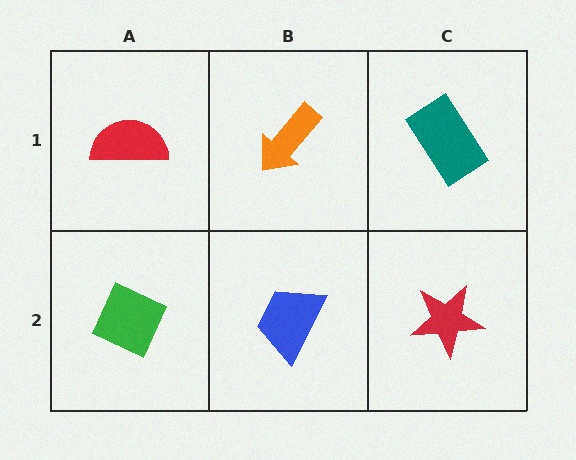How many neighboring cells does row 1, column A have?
2.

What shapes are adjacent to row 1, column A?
A green diamond (row 2, column A), an orange arrow (row 1, column B).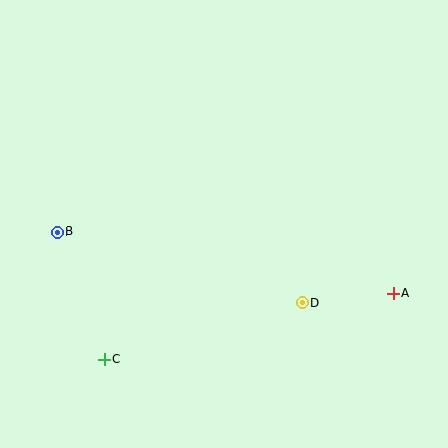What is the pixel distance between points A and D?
The distance between A and D is 92 pixels.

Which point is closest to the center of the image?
Point D at (302, 303) is closest to the center.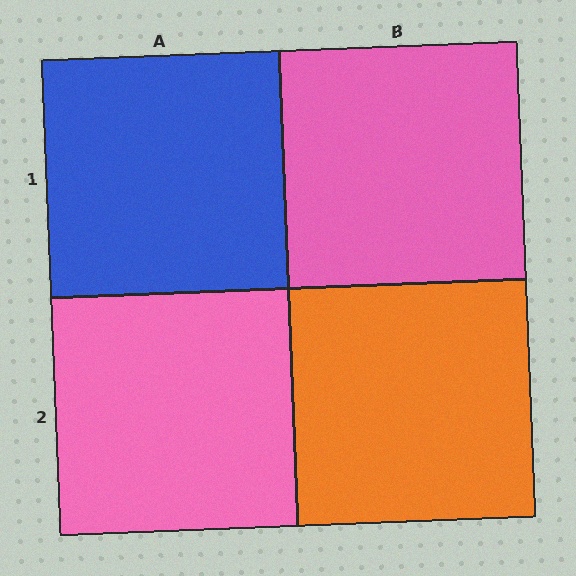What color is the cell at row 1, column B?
Pink.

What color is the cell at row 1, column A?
Blue.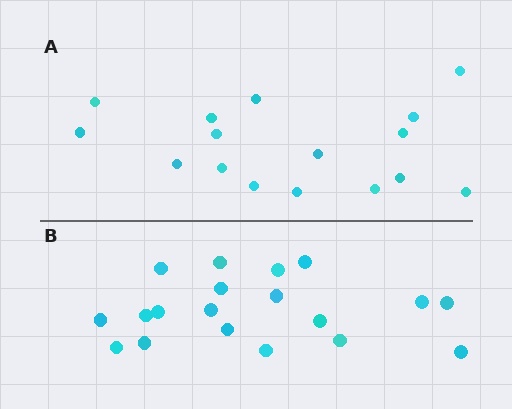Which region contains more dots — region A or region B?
Region B (the bottom region) has more dots.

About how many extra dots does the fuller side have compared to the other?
Region B has just a few more — roughly 2 or 3 more dots than region A.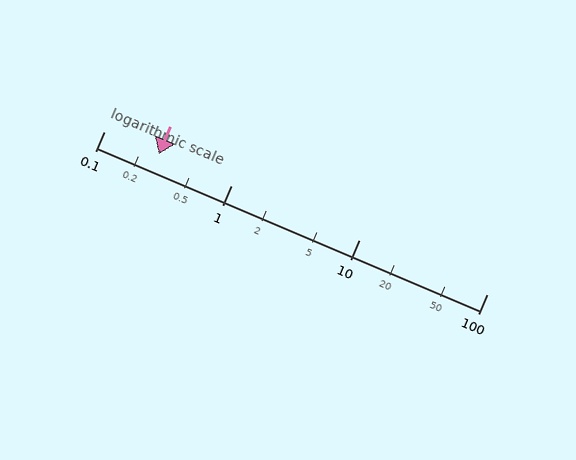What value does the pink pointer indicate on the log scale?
The pointer indicates approximately 0.27.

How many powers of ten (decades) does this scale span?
The scale spans 3 decades, from 0.1 to 100.